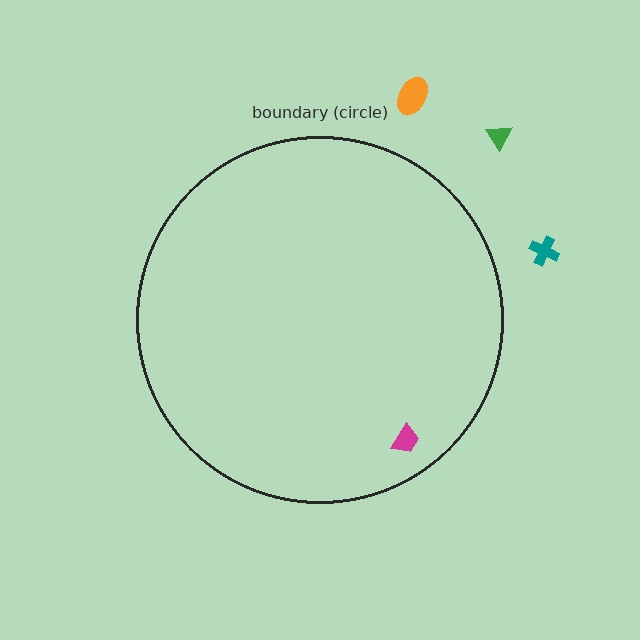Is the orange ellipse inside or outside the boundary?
Outside.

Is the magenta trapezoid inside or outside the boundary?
Inside.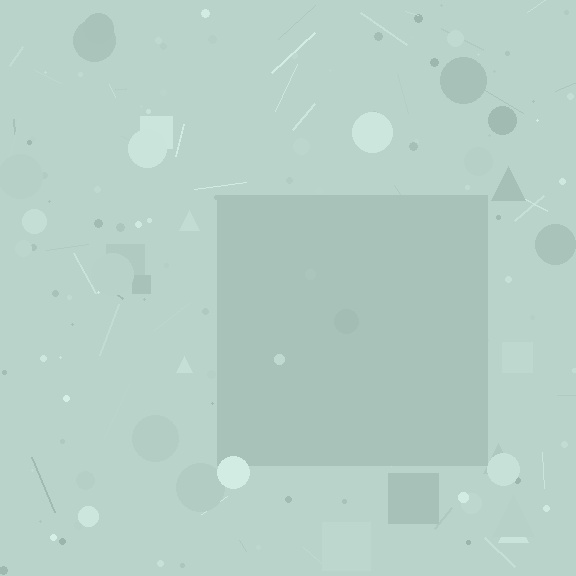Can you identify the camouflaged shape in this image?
The camouflaged shape is a square.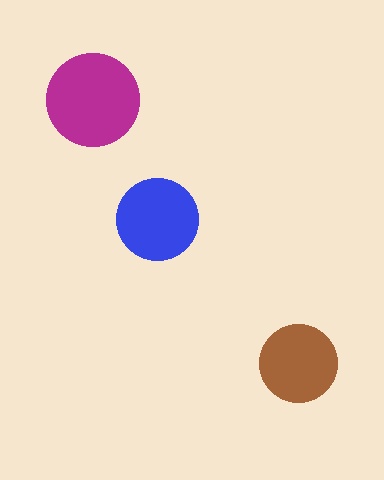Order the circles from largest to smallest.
the magenta one, the blue one, the brown one.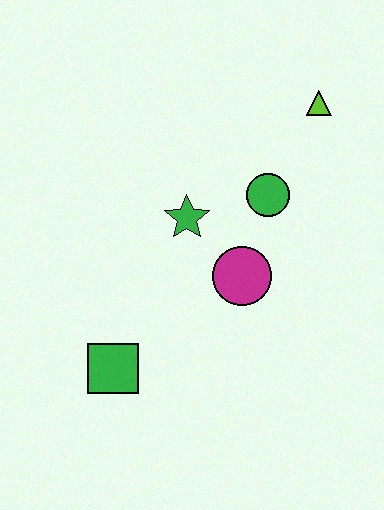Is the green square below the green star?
Yes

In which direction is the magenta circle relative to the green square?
The magenta circle is to the right of the green square.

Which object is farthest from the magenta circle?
The lime triangle is farthest from the magenta circle.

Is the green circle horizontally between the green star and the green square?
No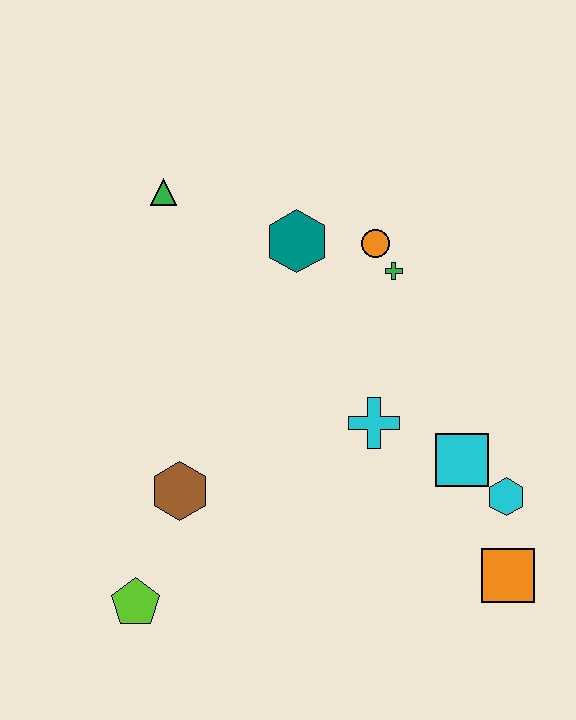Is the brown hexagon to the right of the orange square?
No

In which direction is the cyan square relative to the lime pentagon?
The cyan square is to the right of the lime pentagon.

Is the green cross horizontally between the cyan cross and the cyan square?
Yes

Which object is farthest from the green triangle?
The orange square is farthest from the green triangle.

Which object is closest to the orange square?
The cyan hexagon is closest to the orange square.